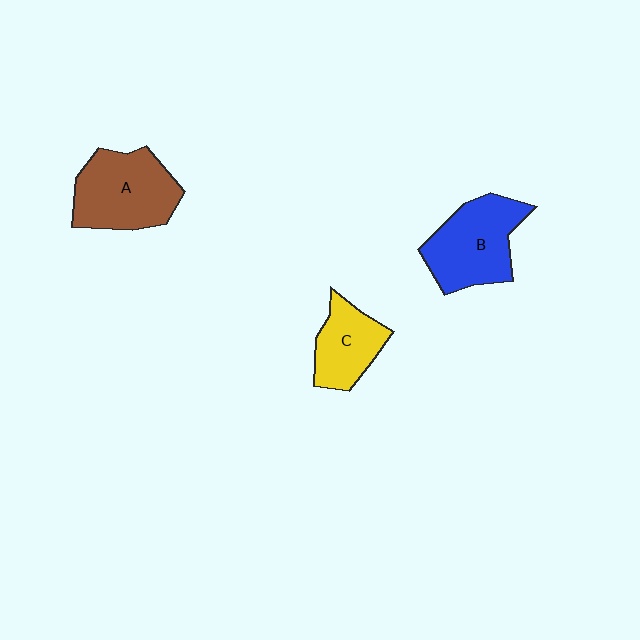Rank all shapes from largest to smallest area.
From largest to smallest: A (brown), B (blue), C (yellow).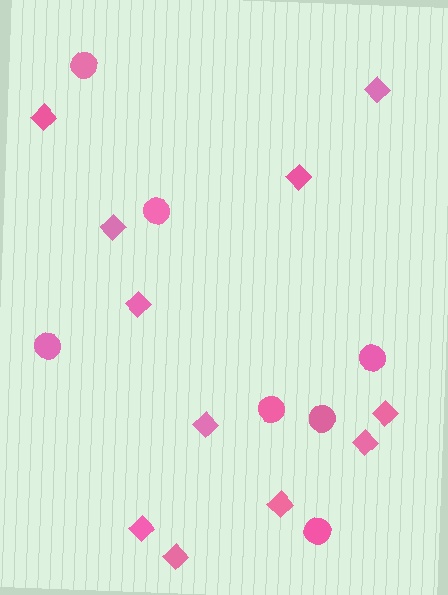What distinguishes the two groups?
There are 2 groups: one group of circles (7) and one group of diamonds (11).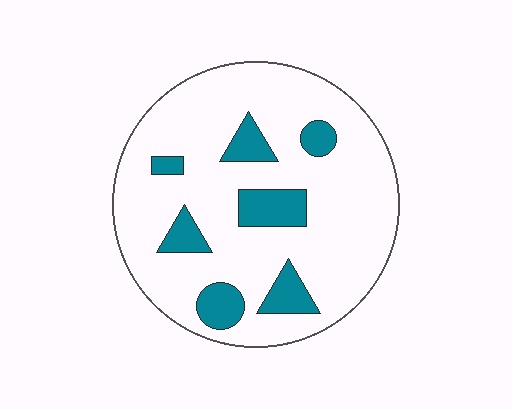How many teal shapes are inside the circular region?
7.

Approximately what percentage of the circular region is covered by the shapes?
Approximately 15%.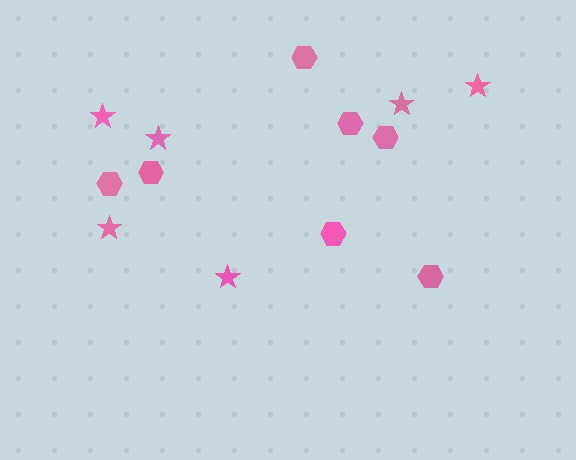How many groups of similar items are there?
There are 2 groups: one group of stars (6) and one group of hexagons (7).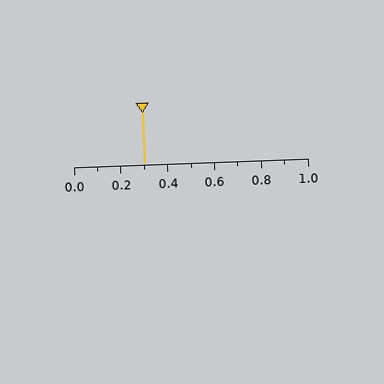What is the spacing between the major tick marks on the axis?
The major ticks are spaced 0.2 apart.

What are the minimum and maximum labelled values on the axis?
The axis runs from 0.0 to 1.0.